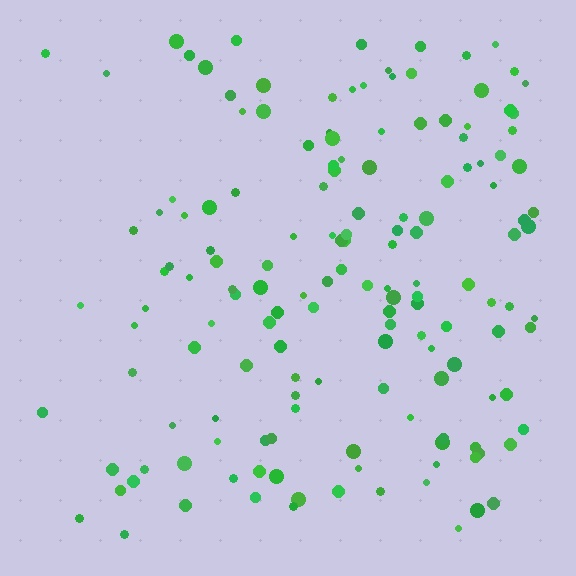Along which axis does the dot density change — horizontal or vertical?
Horizontal.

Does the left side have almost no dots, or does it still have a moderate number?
Still a moderate number, just noticeably fewer than the right.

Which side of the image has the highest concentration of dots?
The right.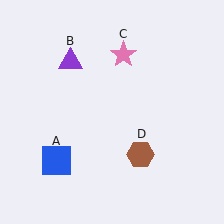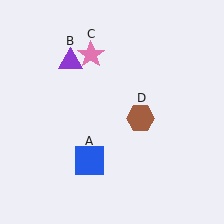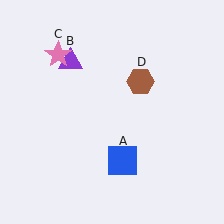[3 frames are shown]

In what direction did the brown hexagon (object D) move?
The brown hexagon (object D) moved up.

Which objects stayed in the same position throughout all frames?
Purple triangle (object B) remained stationary.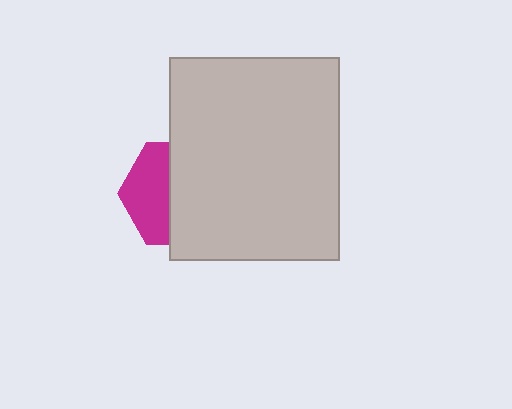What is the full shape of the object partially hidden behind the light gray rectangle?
The partially hidden object is a magenta hexagon.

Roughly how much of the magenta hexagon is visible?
A small part of it is visible (roughly 43%).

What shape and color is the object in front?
The object in front is a light gray rectangle.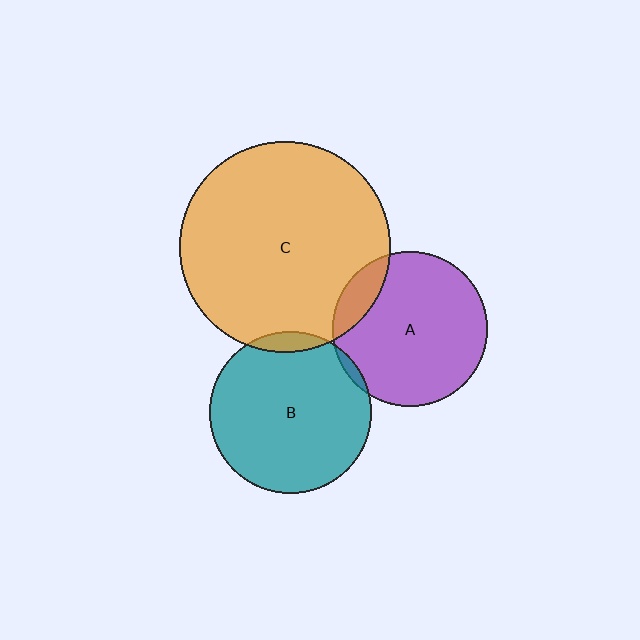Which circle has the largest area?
Circle C (orange).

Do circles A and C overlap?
Yes.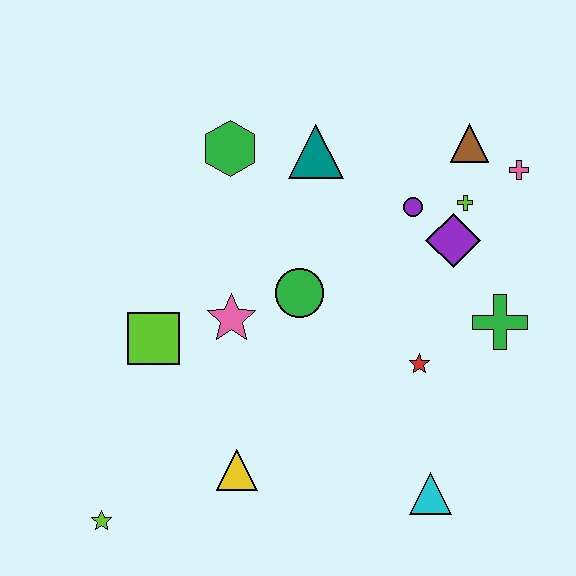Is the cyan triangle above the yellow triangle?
No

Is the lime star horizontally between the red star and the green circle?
No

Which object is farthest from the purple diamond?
The lime star is farthest from the purple diamond.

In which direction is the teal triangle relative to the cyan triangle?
The teal triangle is above the cyan triangle.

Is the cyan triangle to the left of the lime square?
No